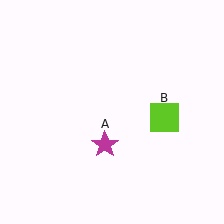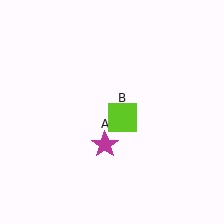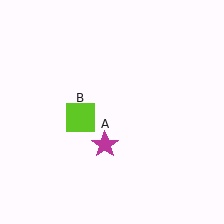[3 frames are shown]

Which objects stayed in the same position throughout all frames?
Magenta star (object A) remained stationary.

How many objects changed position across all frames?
1 object changed position: lime square (object B).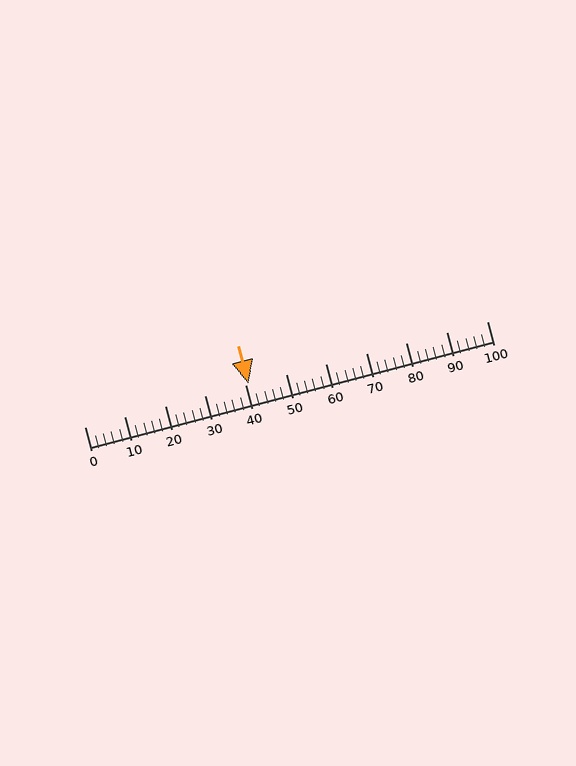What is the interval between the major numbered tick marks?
The major tick marks are spaced 10 units apart.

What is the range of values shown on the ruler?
The ruler shows values from 0 to 100.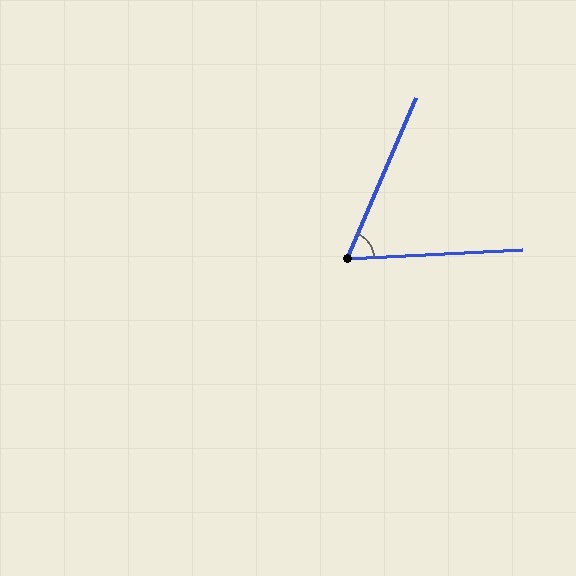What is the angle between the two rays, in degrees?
Approximately 64 degrees.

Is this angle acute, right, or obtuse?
It is acute.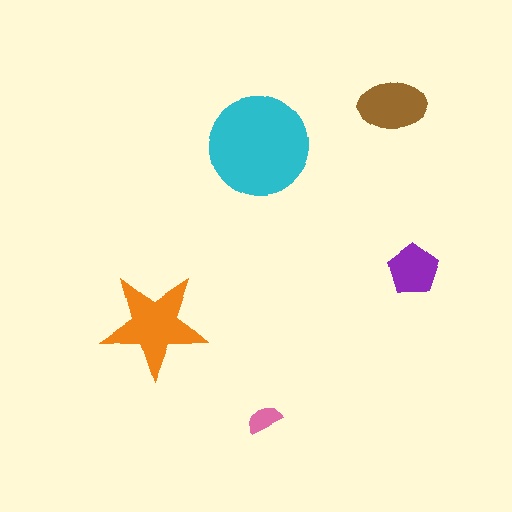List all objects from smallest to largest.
The pink semicircle, the purple pentagon, the brown ellipse, the orange star, the cyan circle.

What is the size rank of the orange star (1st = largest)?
2nd.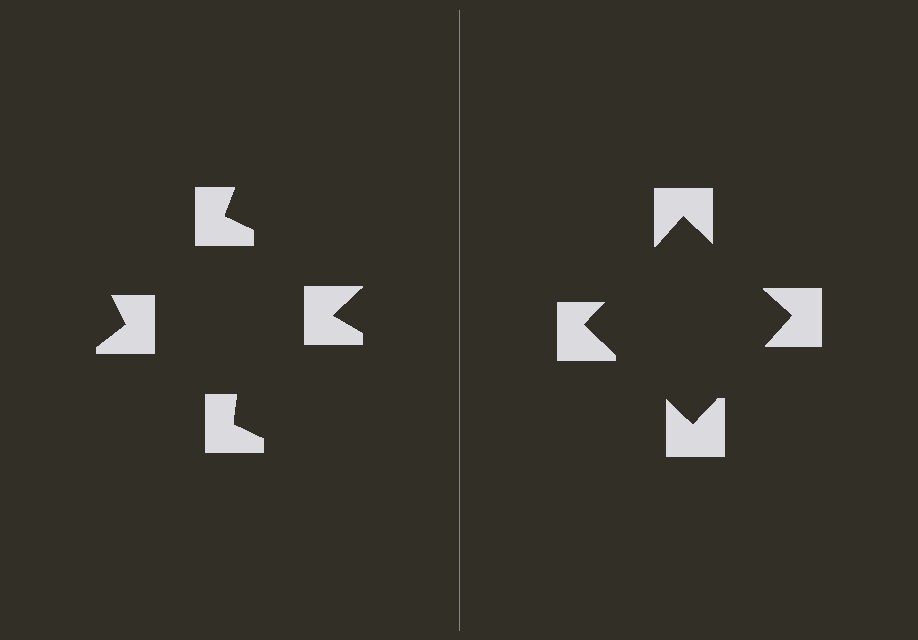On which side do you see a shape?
An illusory square appears on the right side. On the left side the wedge cuts are rotated, so no coherent shape forms.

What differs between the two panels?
The notched squares are positioned identically on both sides; only the wedge orientations differ. On the right they align to a square; on the left they are misaligned.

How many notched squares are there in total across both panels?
8 — 4 on each side.